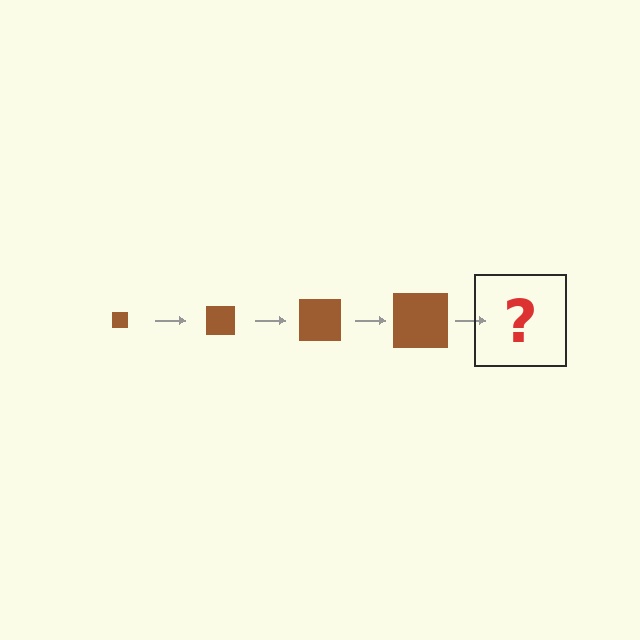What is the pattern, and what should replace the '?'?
The pattern is that the square gets progressively larger each step. The '?' should be a brown square, larger than the previous one.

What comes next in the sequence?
The next element should be a brown square, larger than the previous one.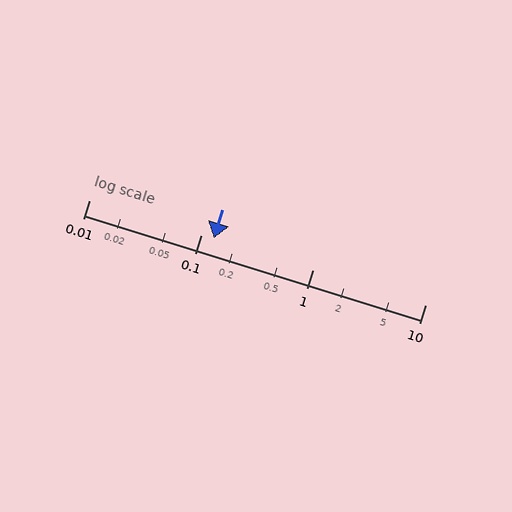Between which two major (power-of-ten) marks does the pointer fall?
The pointer is between 0.1 and 1.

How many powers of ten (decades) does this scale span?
The scale spans 3 decades, from 0.01 to 10.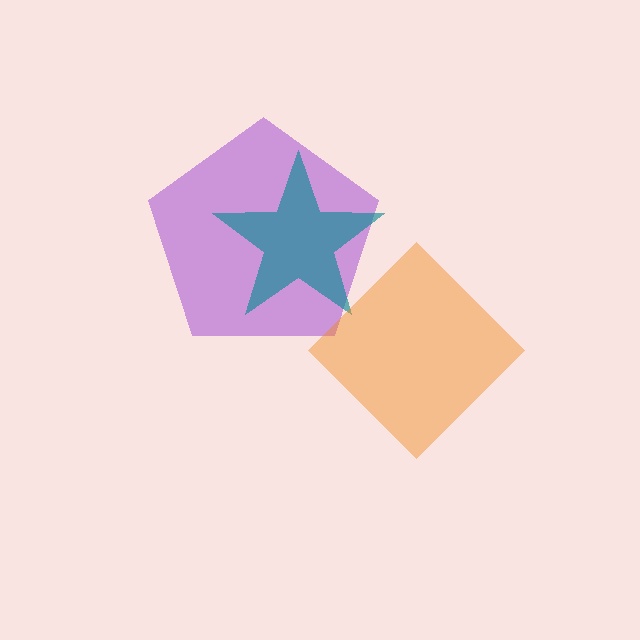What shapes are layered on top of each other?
The layered shapes are: a purple pentagon, a teal star, an orange diamond.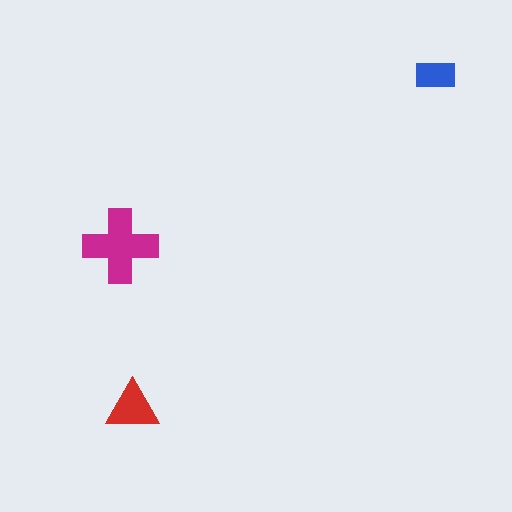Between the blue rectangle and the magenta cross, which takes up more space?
The magenta cross.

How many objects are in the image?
There are 3 objects in the image.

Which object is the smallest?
The blue rectangle.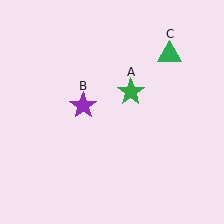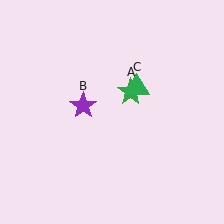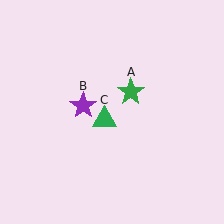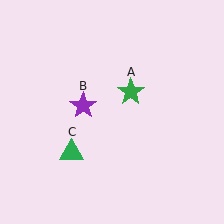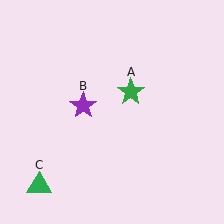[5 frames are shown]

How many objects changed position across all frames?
1 object changed position: green triangle (object C).